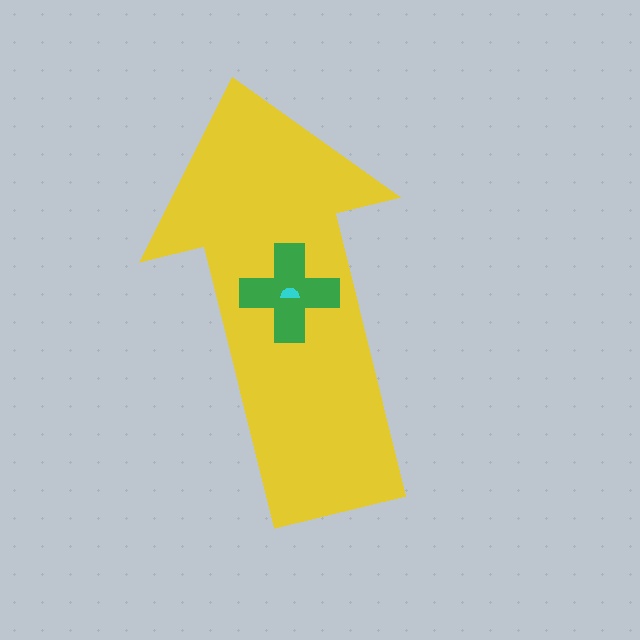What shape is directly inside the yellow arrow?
The green cross.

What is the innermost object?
The cyan semicircle.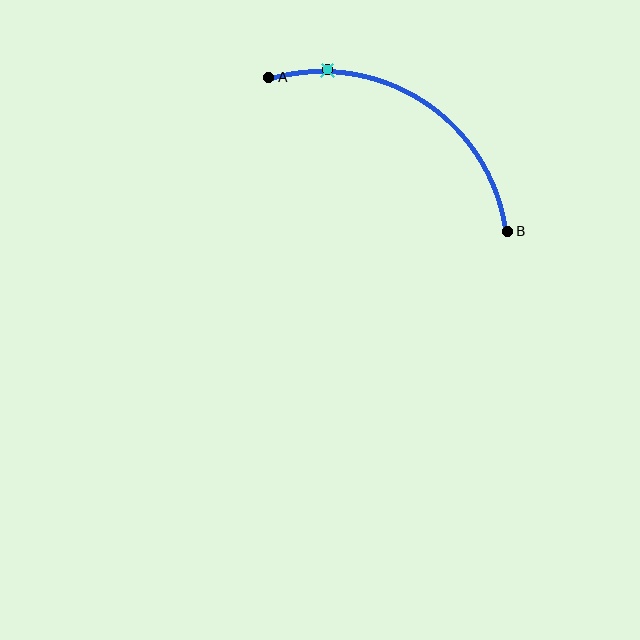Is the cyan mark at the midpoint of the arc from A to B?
No. The cyan mark lies on the arc but is closer to endpoint A. The arc midpoint would be at the point on the curve equidistant along the arc from both A and B.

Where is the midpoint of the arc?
The arc midpoint is the point on the curve farthest from the straight line joining A and B. It sits above that line.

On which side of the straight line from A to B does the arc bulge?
The arc bulges above the straight line connecting A and B.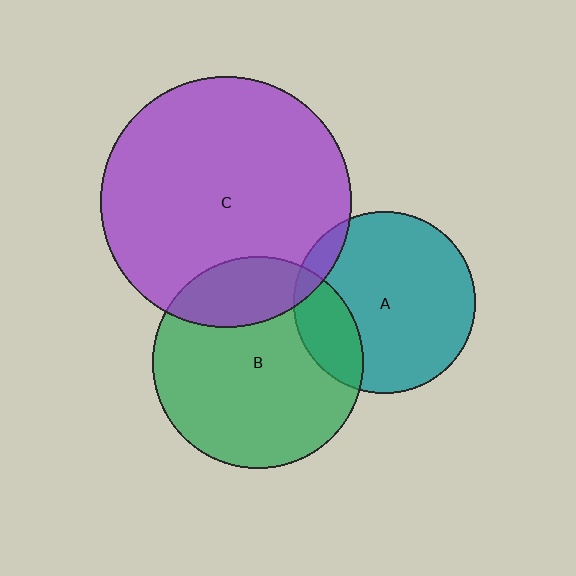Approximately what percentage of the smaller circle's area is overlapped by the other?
Approximately 20%.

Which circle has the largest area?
Circle C (purple).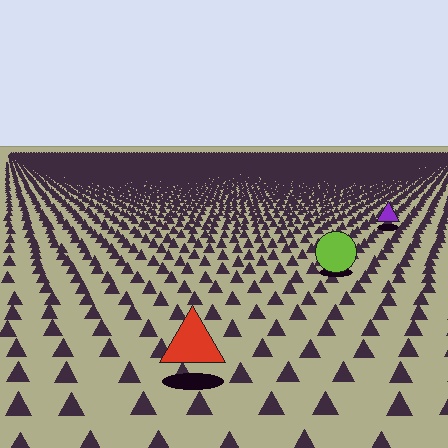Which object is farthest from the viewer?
The purple triangle is farthest from the viewer. It appears smaller and the ground texture around it is denser.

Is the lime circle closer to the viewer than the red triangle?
No. The red triangle is closer — you can tell from the texture gradient: the ground texture is coarser near it.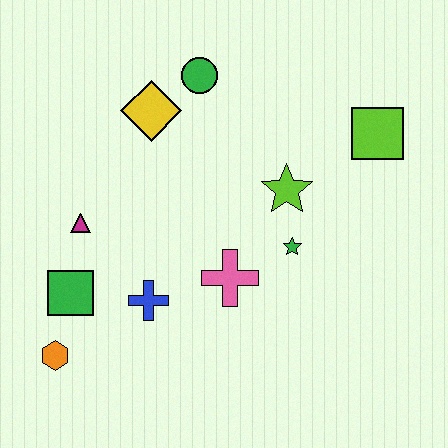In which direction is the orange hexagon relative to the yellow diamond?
The orange hexagon is below the yellow diamond.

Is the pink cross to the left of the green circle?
No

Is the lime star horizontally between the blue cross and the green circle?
No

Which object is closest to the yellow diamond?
The green circle is closest to the yellow diamond.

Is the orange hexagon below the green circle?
Yes